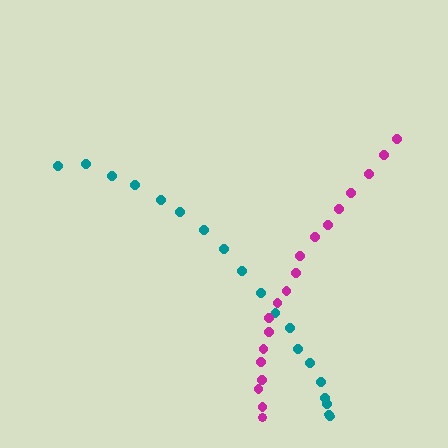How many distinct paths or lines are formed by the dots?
There are 2 distinct paths.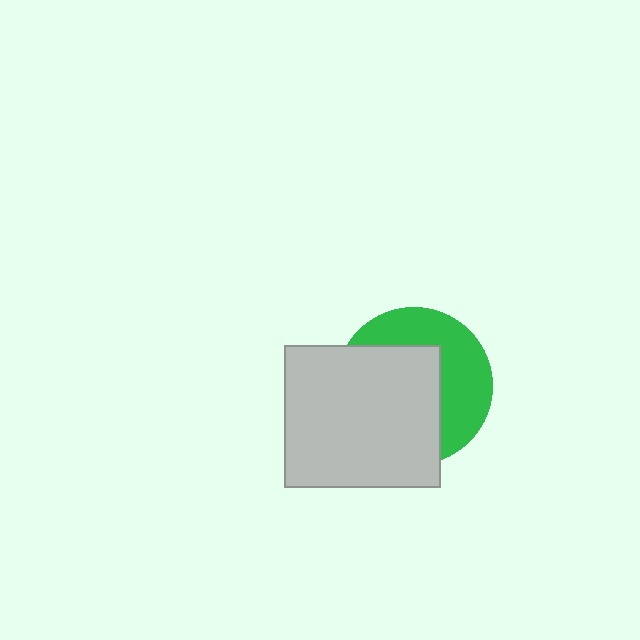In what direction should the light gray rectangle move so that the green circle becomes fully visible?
The light gray rectangle should move toward the lower-left. That is the shortest direction to clear the overlap and leave the green circle fully visible.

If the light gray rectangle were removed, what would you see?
You would see the complete green circle.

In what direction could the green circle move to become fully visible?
The green circle could move toward the upper-right. That would shift it out from behind the light gray rectangle entirely.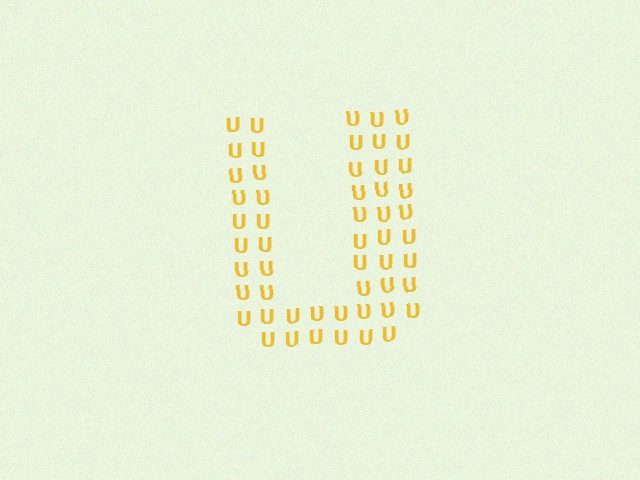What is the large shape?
The large shape is the letter U.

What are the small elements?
The small elements are letter U's.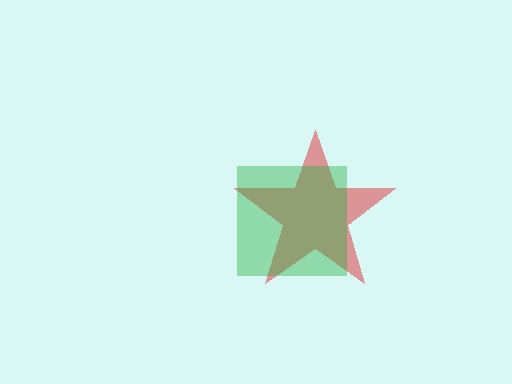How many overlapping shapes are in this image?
There are 2 overlapping shapes in the image.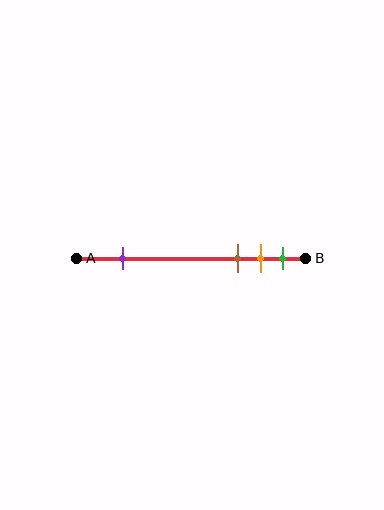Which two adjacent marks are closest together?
The orange and green marks are the closest adjacent pair.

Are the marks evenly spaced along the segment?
No, the marks are not evenly spaced.